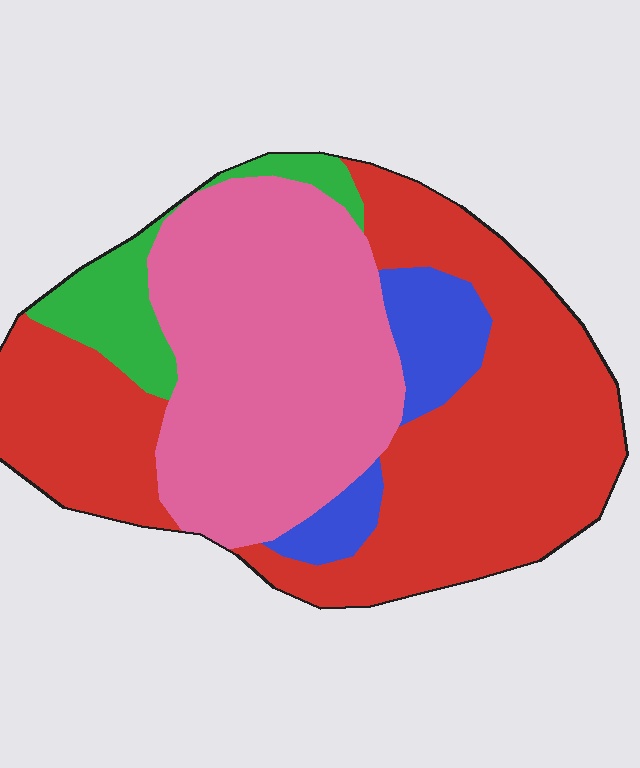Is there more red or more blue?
Red.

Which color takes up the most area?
Red, at roughly 45%.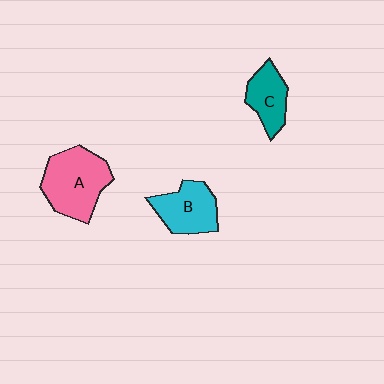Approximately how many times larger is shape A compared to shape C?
Approximately 1.8 times.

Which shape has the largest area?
Shape A (pink).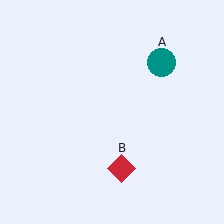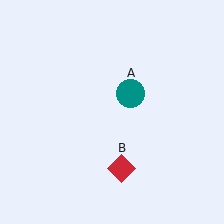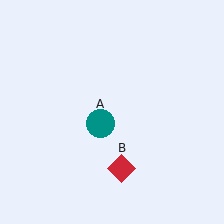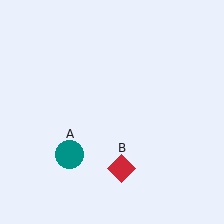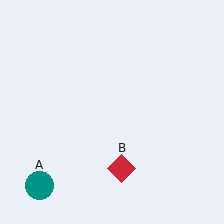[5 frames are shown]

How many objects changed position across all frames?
1 object changed position: teal circle (object A).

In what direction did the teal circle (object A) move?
The teal circle (object A) moved down and to the left.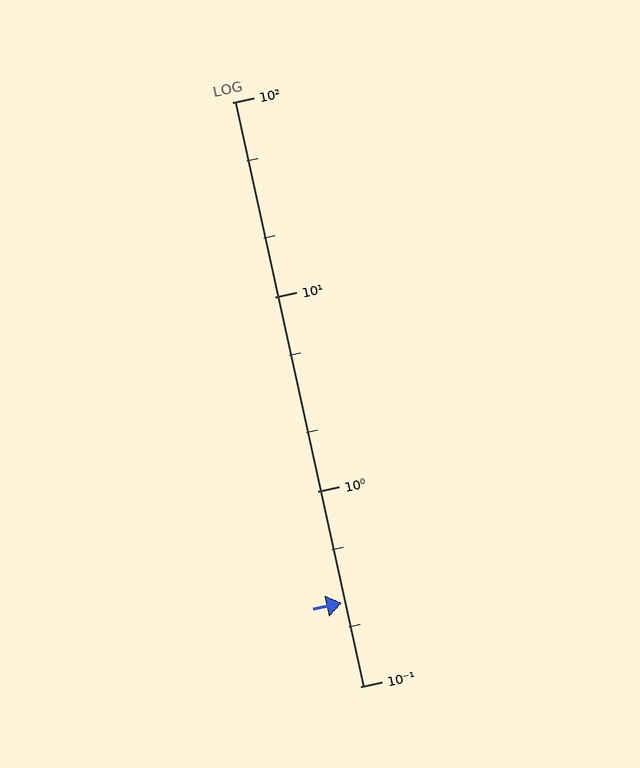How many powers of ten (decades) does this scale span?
The scale spans 3 decades, from 0.1 to 100.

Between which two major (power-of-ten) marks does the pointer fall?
The pointer is between 0.1 and 1.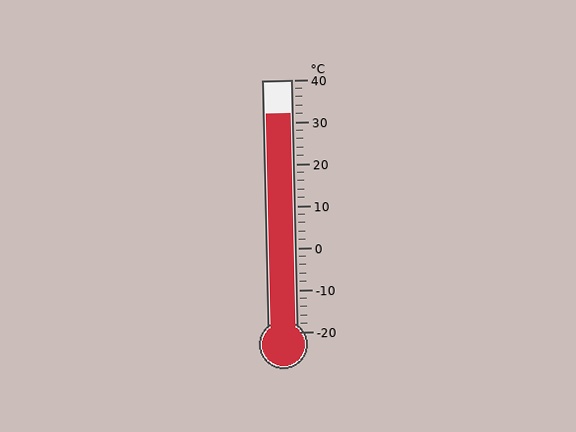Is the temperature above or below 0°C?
The temperature is above 0°C.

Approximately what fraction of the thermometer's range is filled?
The thermometer is filled to approximately 85% of its range.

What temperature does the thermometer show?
The thermometer shows approximately 32°C.